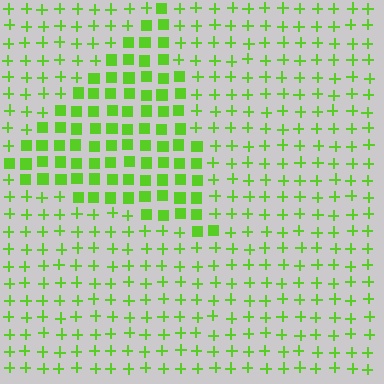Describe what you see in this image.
The image is filled with small lime elements arranged in a uniform grid. A triangle-shaped region contains squares, while the surrounding area contains plus signs. The boundary is defined purely by the change in element shape.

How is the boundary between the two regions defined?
The boundary is defined by a change in element shape: squares inside vs. plus signs outside. All elements share the same color and spacing.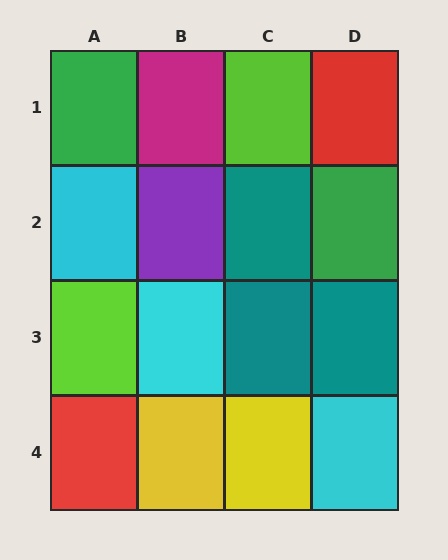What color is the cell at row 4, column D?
Cyan.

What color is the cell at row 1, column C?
Lime.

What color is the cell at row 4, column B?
Yellow.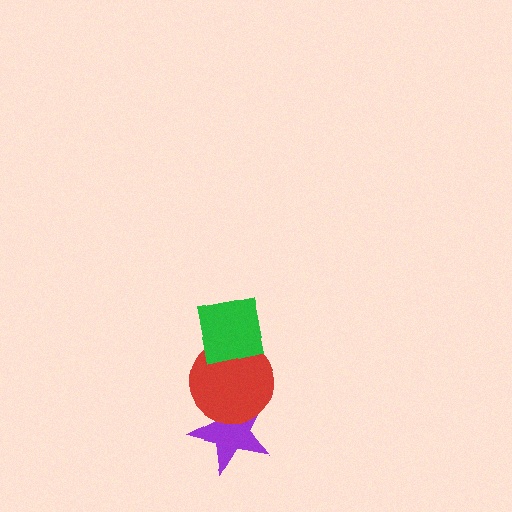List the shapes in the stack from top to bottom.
From top to bottom: the green square, the red circle, the purple star.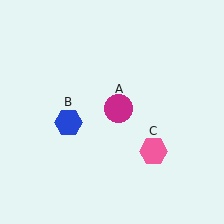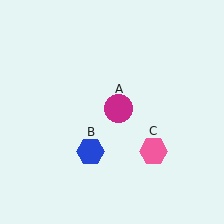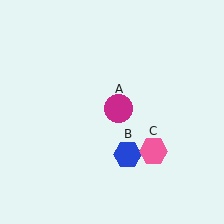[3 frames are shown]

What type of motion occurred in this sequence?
The blue hexagon (object B) rotated counterclockwise around the center of the scene.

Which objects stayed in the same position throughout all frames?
Magenta circle (object A) and pink hexagon (object C) remained stationary.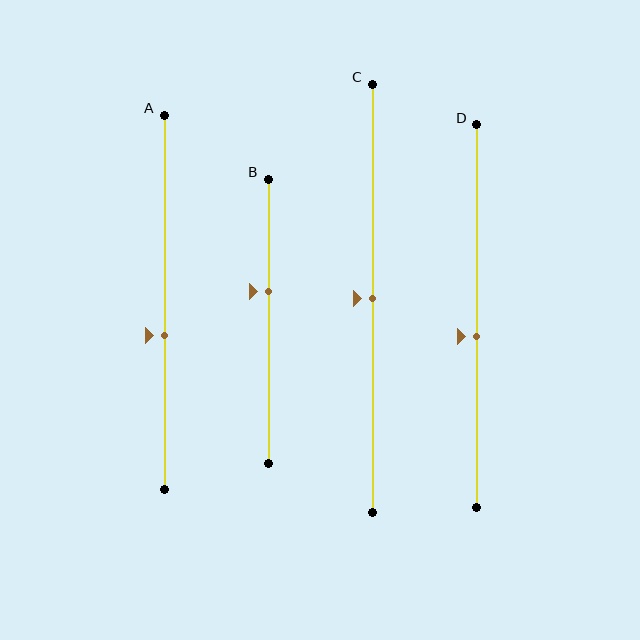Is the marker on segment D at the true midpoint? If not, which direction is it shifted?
No, the marker on segment D is shifted downward by about 5% of the segment length.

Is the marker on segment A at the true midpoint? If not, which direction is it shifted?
No, the marker on segment A is shifted downward by about 9% of the segment length.